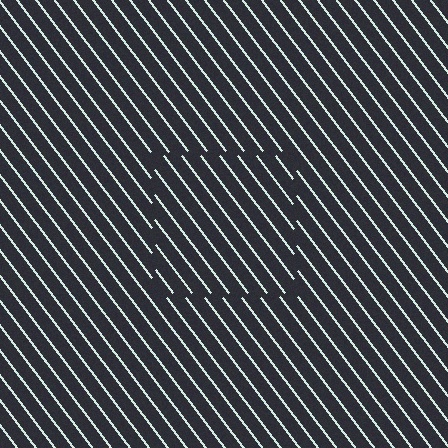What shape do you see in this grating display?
An illusory square. The interior of the shape contains the same grating, shifted by half a period — the contour is defined by the phase discontinuity where line-ends from the inner and outer gratings abut.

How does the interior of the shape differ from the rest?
The interior of the shape contains the same grating, shifted by half a period — the contour is defined by the phase discontinuity where line-ends from the inner and outer gratings abut.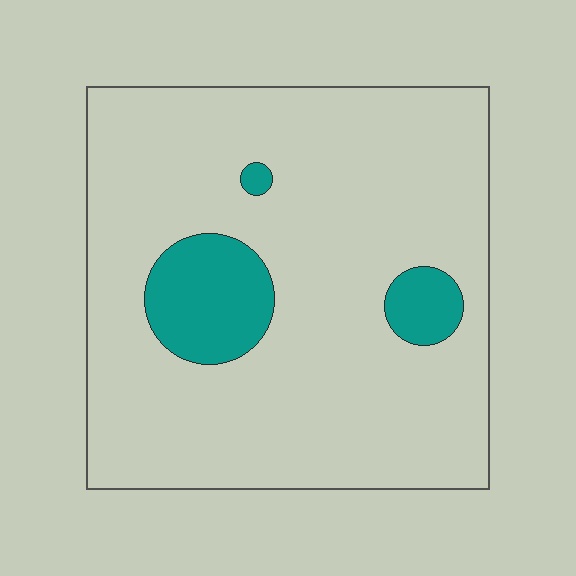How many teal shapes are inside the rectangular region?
3.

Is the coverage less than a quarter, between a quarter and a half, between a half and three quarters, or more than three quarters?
Less than a quarter.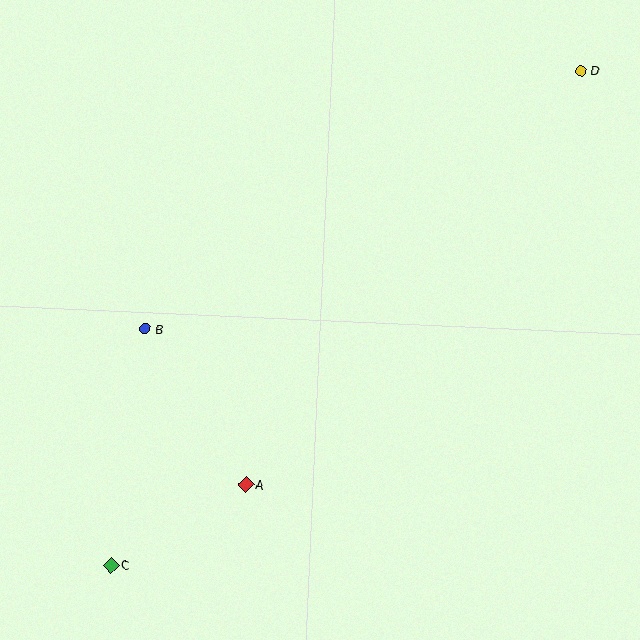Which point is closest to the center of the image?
Point B at (145, 329) is closest to the center.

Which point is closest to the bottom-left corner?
Point C is closest to the bottom-left corner.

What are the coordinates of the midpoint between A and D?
The midpoint between A and D is at (413, 278).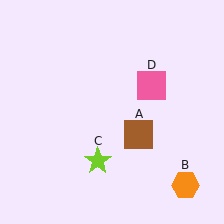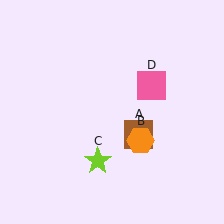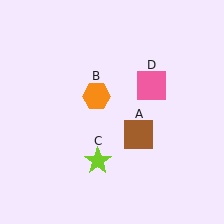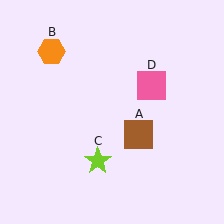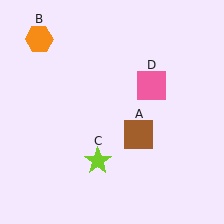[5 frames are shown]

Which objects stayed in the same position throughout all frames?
Brown square (object A) and lime star (object C) and pink square (object D) remained stationary.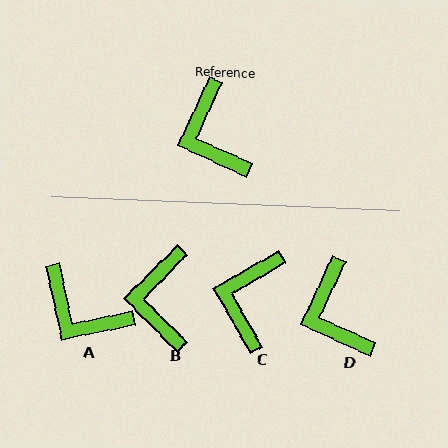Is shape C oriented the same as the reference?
No, it is off by about 35 degrees.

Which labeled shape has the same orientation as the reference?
D.